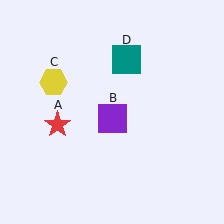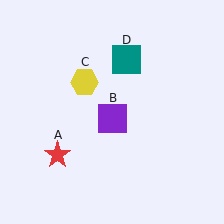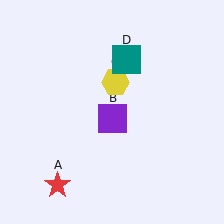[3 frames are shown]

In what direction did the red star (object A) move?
The red star (object A) moved down.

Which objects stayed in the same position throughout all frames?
Purple square (object B) and teal square (object D) remained stationary.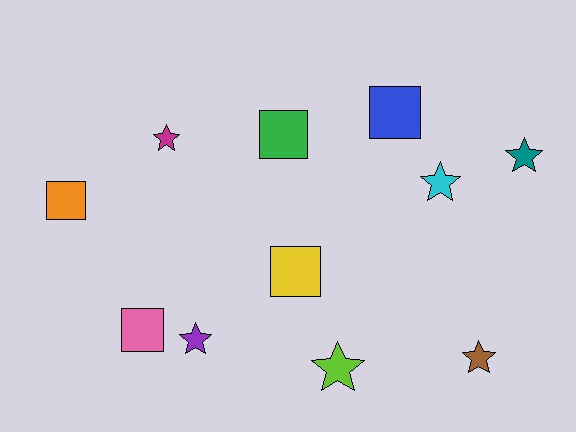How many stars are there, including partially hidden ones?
There are 6 stars.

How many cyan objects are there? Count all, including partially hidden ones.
There is 1 cyan object.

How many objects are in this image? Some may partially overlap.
There are 11 objects.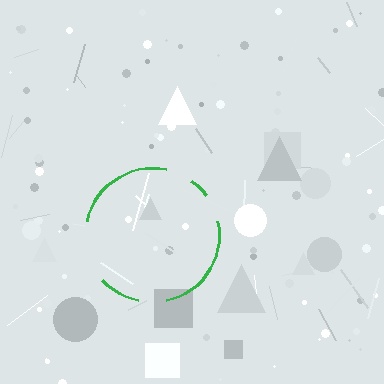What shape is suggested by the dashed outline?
The dashed outline suggests a circle.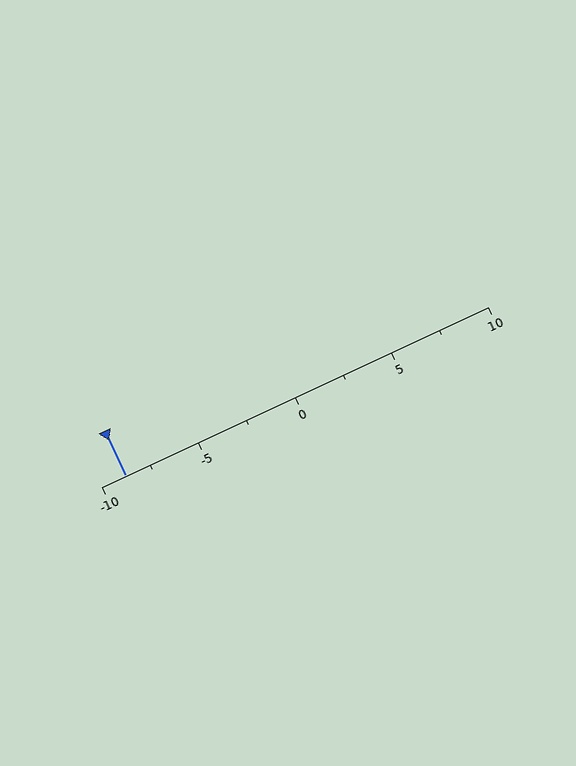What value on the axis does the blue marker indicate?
The marker indicates approximately -8.8.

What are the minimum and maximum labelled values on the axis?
The axis runs from -10 to 10.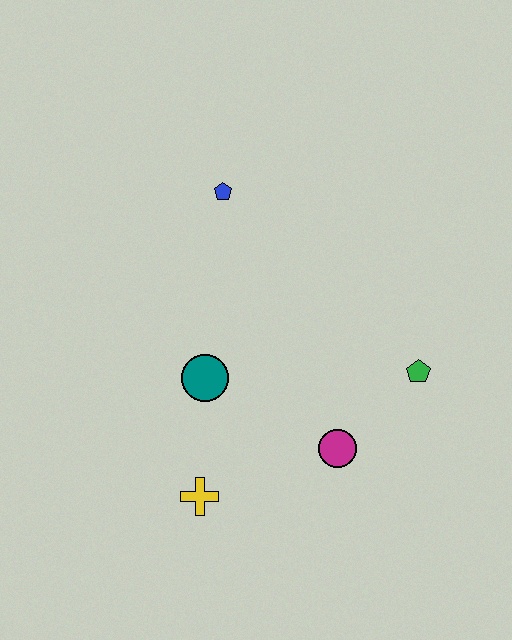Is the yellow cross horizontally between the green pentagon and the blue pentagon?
No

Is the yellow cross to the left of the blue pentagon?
Yes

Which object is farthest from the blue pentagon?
The yellow cross is farthest from the blue pentagon.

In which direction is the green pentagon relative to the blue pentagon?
The green pentagon is to the right of the blue pentagon.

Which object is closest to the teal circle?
The yellow cross is closest to the teal circle.